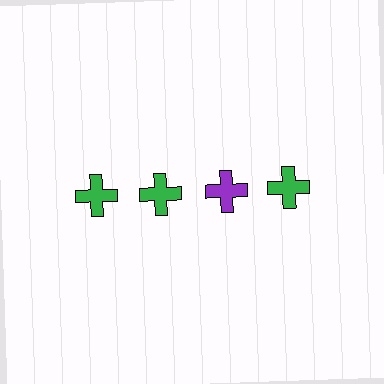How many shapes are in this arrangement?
There are 4 shapes arranged in a grid pattern.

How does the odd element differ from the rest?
It has a different color: purple instead of green.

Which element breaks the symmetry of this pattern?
The purple cross in the top row, center column breaks the symmetry. All other shapes are green crosses.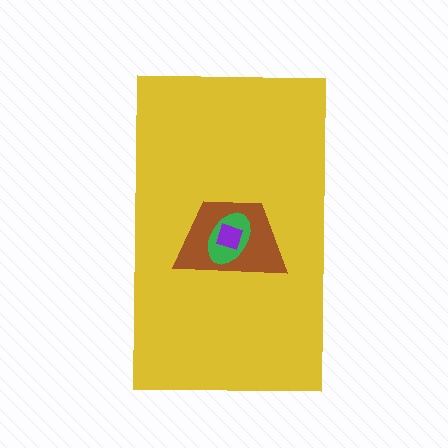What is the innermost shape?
The purple diamond.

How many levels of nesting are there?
4.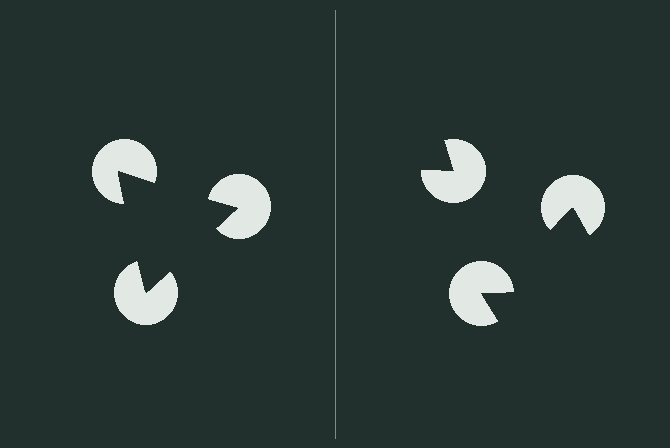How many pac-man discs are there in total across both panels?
6 — 3 on each side.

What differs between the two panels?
The pac-man discs are positioned identically on both sides; only the wedge orientations differ. On the left they align to a triangle; on the right they are misaligned.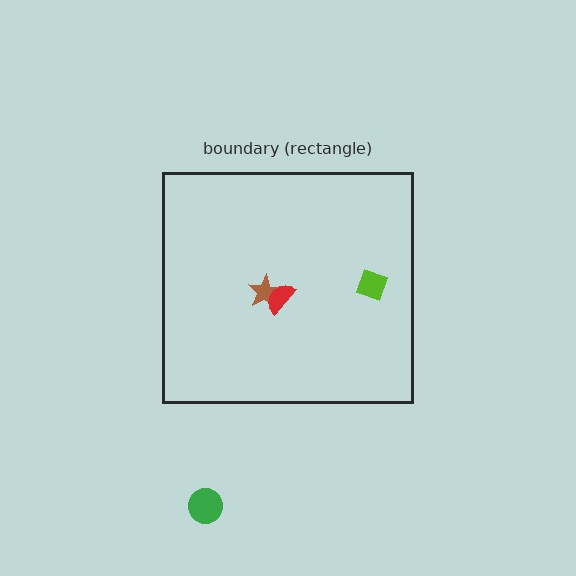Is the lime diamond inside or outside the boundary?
Inside.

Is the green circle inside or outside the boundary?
Outside.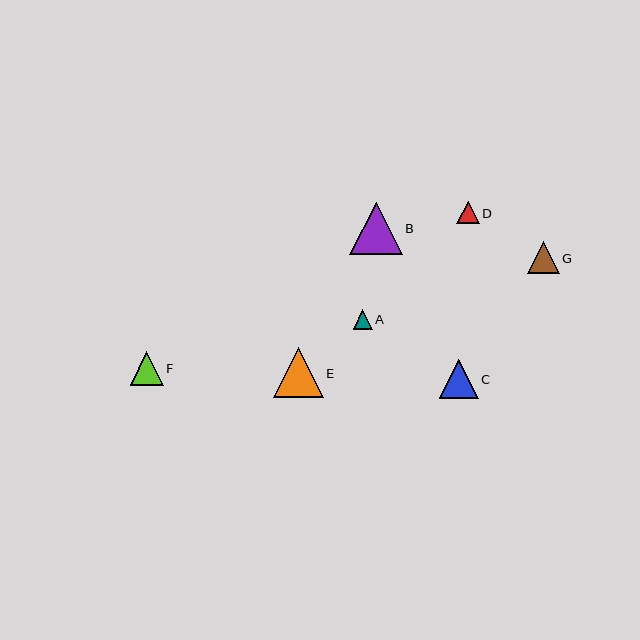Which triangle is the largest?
Triangle B is the largest with a size of approximately 53 pixels.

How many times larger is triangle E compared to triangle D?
Triangle E is approximately 2.2 times the size of triangle D.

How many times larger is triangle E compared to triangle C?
Triangle E is approximately 1.3 times the size of triangle C.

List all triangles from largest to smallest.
From largest to smallest: B, E, C, F, G, D, A.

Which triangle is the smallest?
Triangle A is the smallest with a size of approximately 19 pixels.